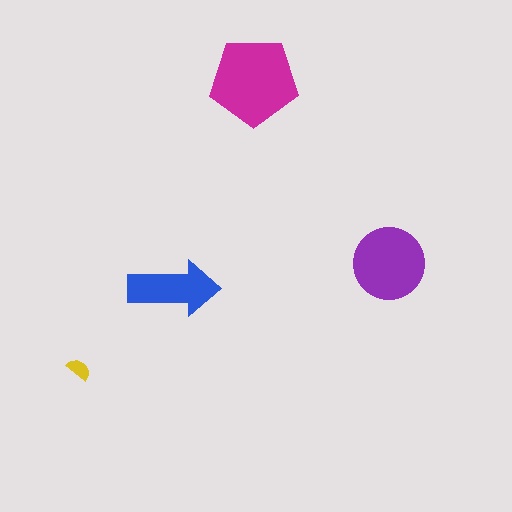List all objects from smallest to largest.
The yellow semicircle, the blue arrow, the purple circle, the magenta pentagon.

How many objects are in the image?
There are 4 objects in the image.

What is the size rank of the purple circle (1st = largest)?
2nd.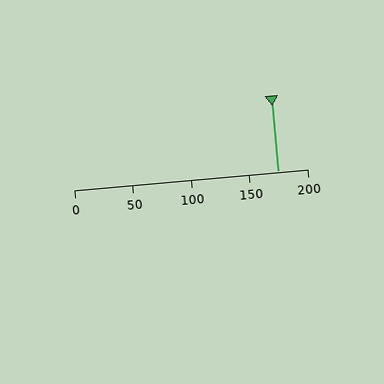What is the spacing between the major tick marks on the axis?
The major ticks are spaced 50 apart.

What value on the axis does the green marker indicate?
The marker indicates approximately 175.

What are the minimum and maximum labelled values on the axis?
The axis runs from 0 to 200.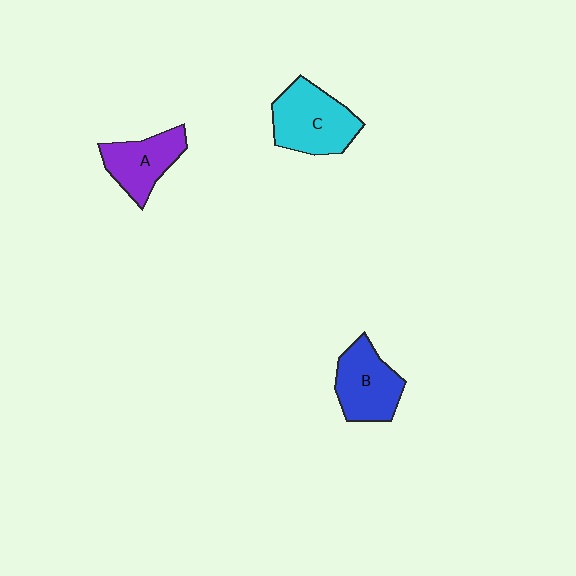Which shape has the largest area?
Shape C (cyan).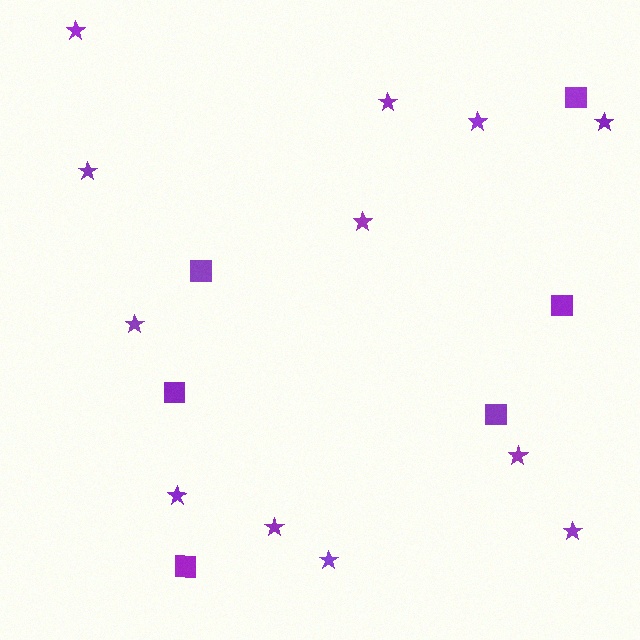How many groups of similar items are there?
There are 2 groups: one group of squares (6) and one group of stars (12).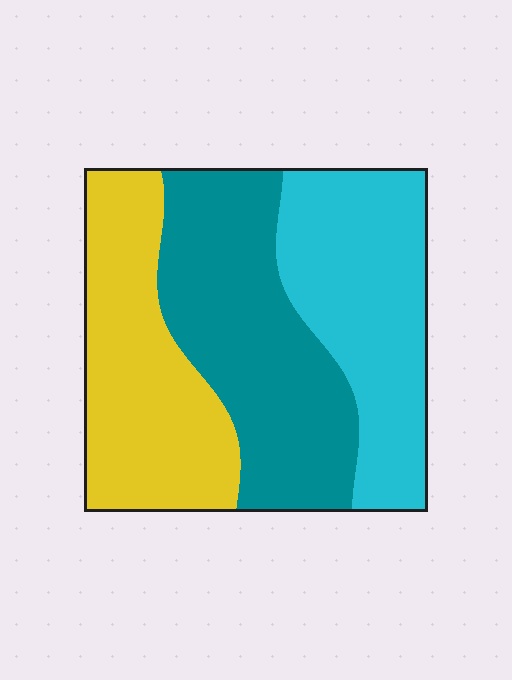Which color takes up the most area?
Teal, at roughly 35%.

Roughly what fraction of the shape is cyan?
Cyan takes up between a quarter and a half of the shape.